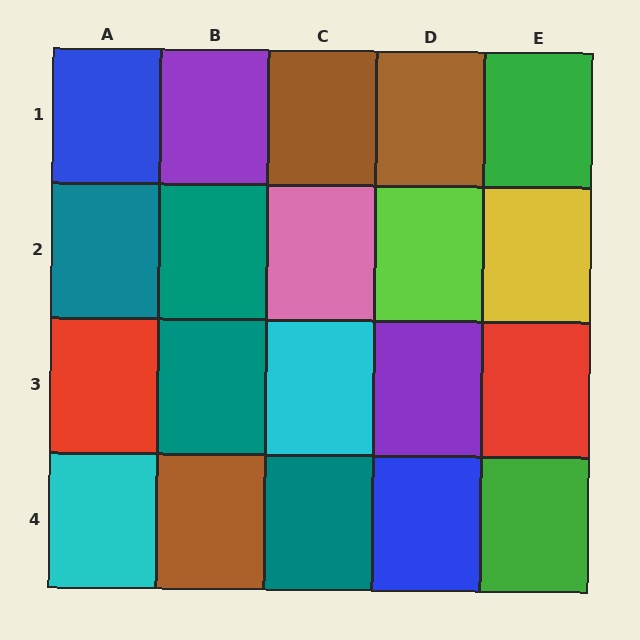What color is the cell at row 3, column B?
Teal.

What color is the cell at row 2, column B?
Teal.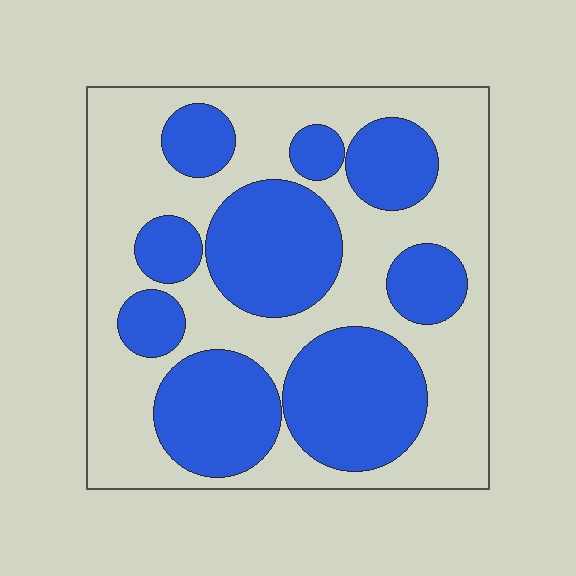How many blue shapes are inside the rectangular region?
9.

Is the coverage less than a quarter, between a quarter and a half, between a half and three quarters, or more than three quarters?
Between a quarter and a half.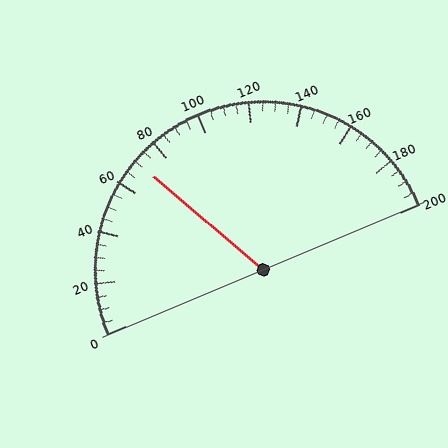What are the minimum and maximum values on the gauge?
The gauge ranges from 0 to 200.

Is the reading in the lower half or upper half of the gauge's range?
The reading is in the lower half of the range (0 to 200).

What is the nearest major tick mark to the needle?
The nearest major tick mark is 80.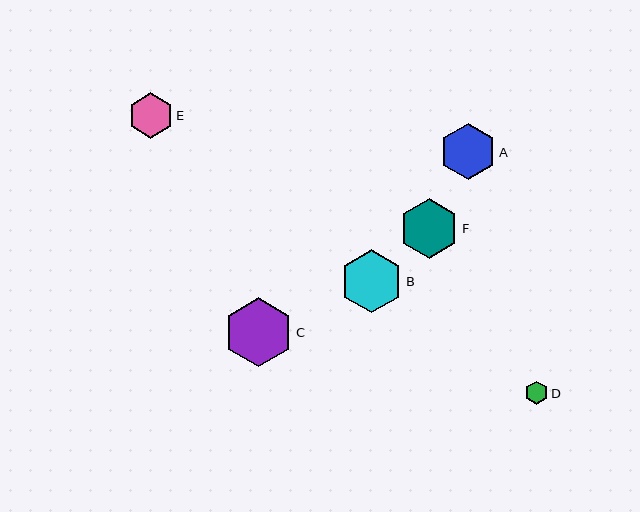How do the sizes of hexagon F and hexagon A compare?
Hexagon F and hexagon A are approximately the same size.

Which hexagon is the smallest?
Hexagon D is the smallest with a size of approximately 23 pixels.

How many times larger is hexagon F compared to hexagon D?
Hexagon F is approximately 2.6 times the size of hexagon D.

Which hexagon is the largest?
Hexagon C is the largest with a size of approximately 69 pixels.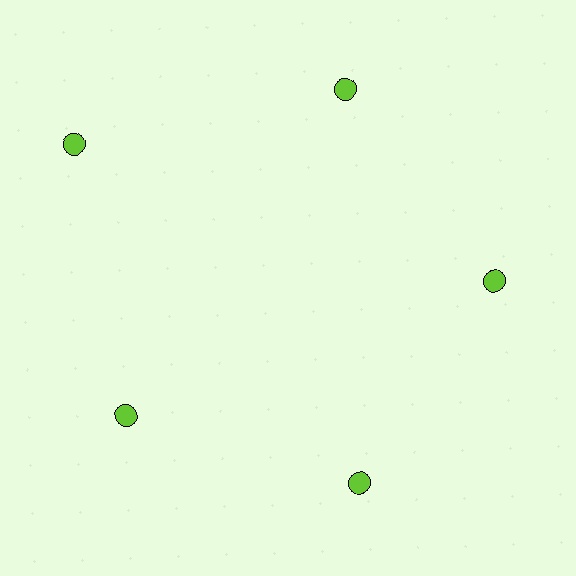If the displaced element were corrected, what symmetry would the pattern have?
It would have 5-fold rotational symmetry — the pattern would map onto itself every 72 degrees.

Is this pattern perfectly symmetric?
No. The 5 lime circles are arranged in a ring, but one element near the 10 o'clock position is pushed outward from the center, breaking the 5-fold rotational symmetry.